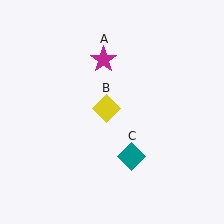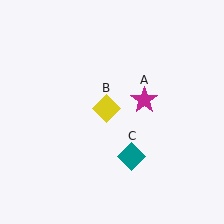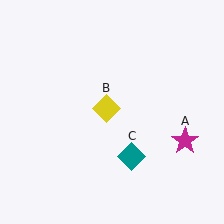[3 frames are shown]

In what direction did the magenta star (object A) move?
The magenta star (object A) moved down and to the right.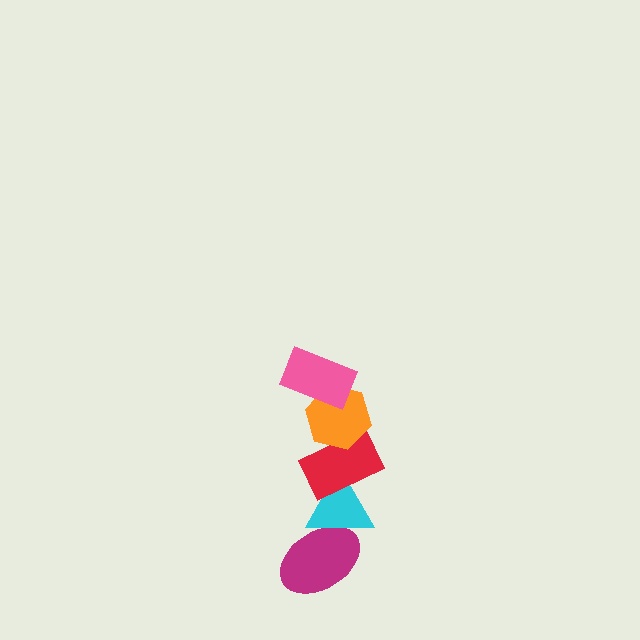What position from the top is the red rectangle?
The red rectangle is 3rd from the top.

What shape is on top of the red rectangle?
The orange hexagon is on top of the red rectangle.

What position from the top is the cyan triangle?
The cyan triangle is 4th from the top.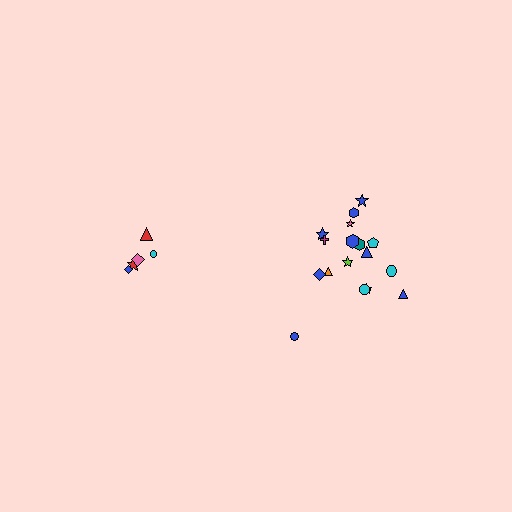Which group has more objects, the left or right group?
The right group.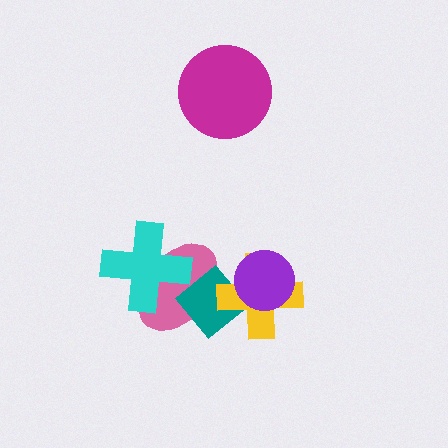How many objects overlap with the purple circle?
2 objects overlap with the purple circle.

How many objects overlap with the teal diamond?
3 objects overlap with the teal diamond.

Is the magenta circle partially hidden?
No, no other shape covers it.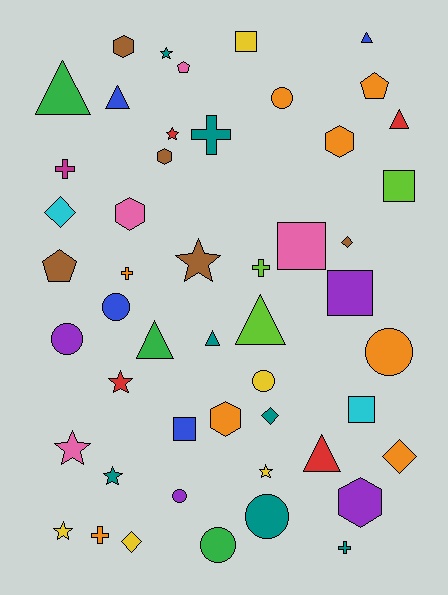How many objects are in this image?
There are 50 objects.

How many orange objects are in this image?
There are 8 orange objects.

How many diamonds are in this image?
There are 5 diamonds.